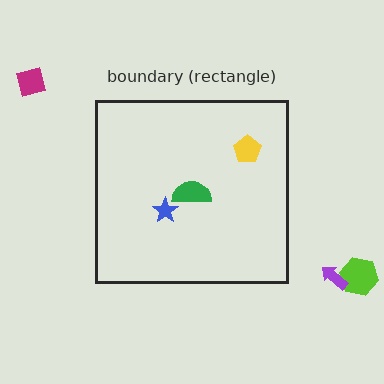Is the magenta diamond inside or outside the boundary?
Outside.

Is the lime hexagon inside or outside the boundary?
Outside.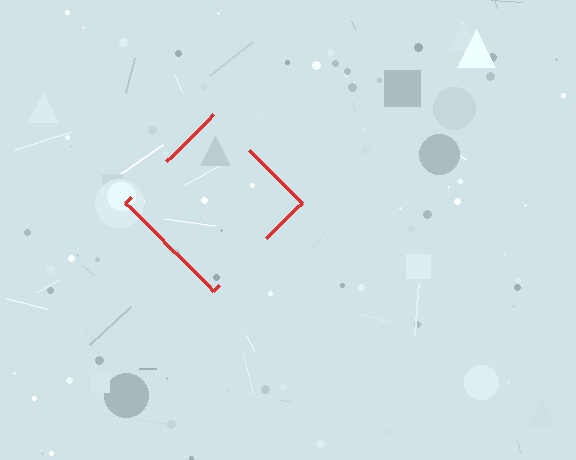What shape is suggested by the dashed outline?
The dashed outline suggests a diamond.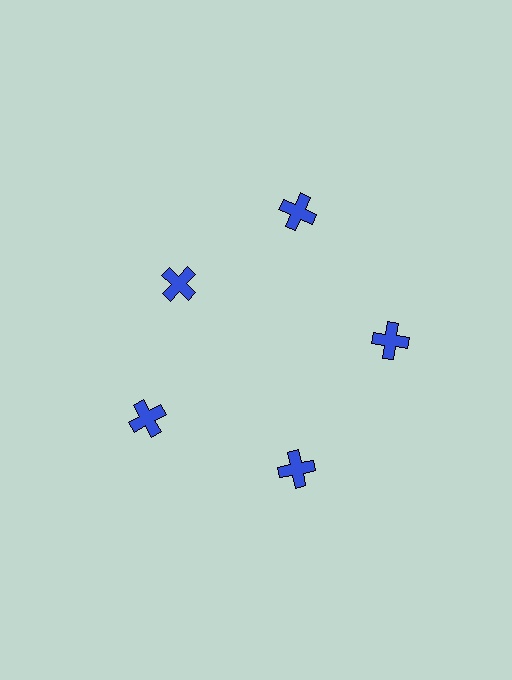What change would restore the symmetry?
The symmetry would be restored by moving it outward, back onto the ring so that all 5 crosses sit at equal angles and equal distance from the center.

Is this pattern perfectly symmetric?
No. The 5 blue crosses are arranged in a ring, but one element near the 10 o'clock position is pulled inward toward the center, breaking the 5-fold rotational symmetry.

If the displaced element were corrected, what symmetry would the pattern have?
It would have 5-fold rotational symmetry — the pattern would map onto itself every 72 degrees.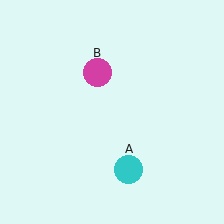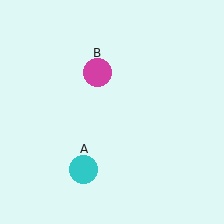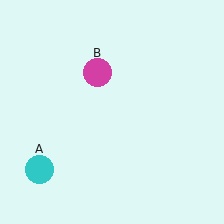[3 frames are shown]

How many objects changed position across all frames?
1 object changed position: cyan circle (object A).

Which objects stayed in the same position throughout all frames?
Magenta circle (object B) remained stationary.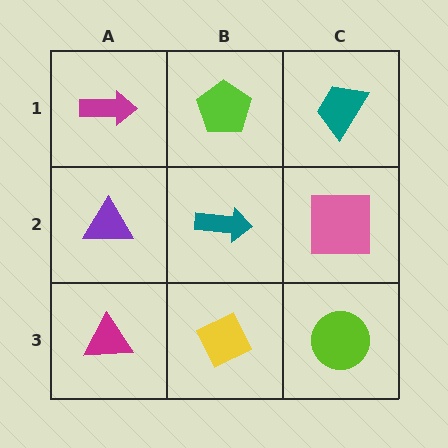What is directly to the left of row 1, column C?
A lime pentagon.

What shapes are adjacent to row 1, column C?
A pink square (row 2, column C), a lime pentagon (row 1, column B).